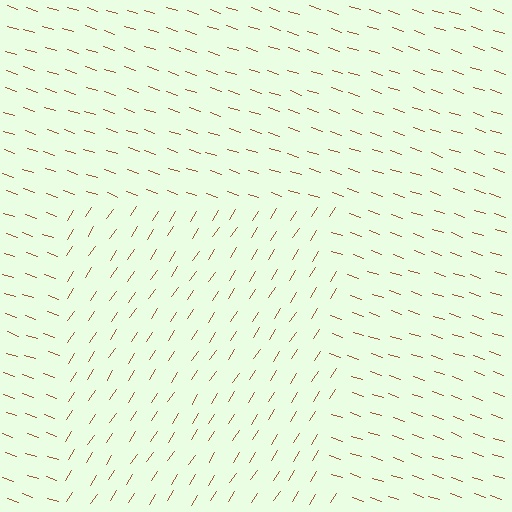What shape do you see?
I see a rectangle.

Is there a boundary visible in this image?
Yes, there is a texture boundary formed by a change in line orientation.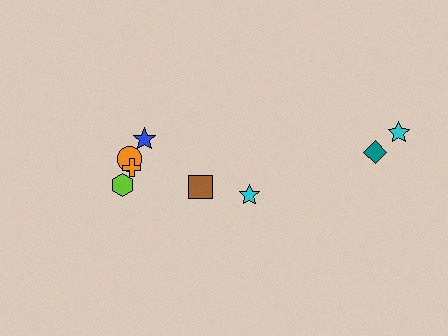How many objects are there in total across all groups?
There are 8 objects.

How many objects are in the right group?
There are 3 objects.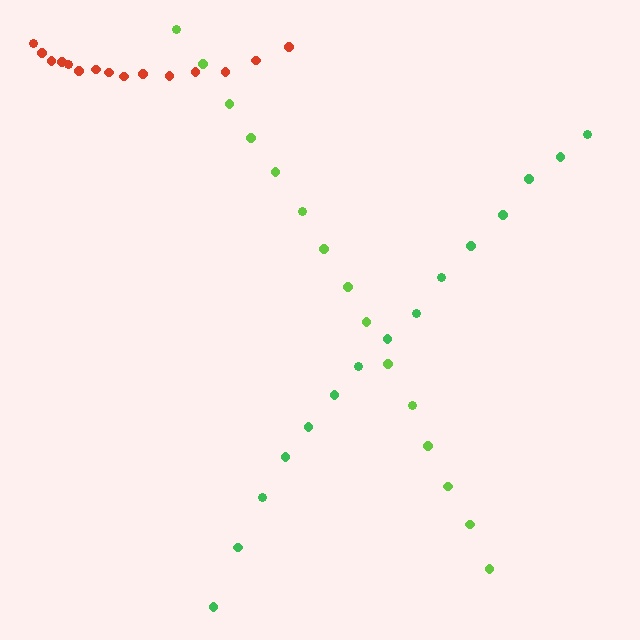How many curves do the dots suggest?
There are 3 distinct paths.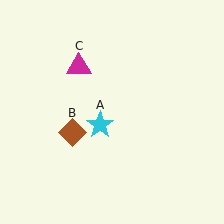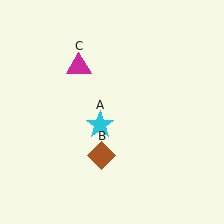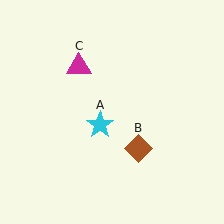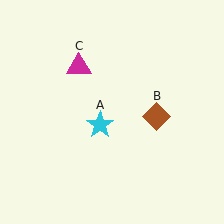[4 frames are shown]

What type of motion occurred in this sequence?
The brown diamond (object B) rotated counterclockwise around the center of the scene.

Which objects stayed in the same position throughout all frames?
Cyan star (object A) and magenta triangle (object C) remained stationary.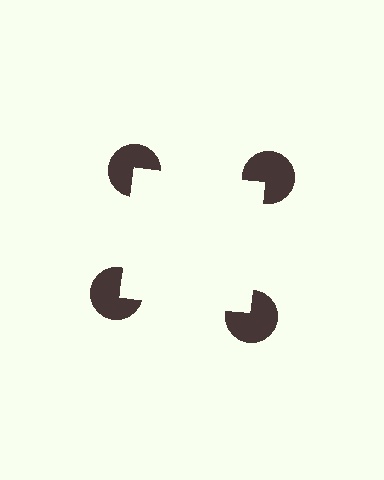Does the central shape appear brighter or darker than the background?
It typically appears slightly brighter than the background, even though no actual brightness change is drawn.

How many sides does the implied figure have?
4 sides.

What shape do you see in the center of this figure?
An illusory square — its edges are inferred from the aligned wedge cuts in the pac-man discs, not physically drawn.